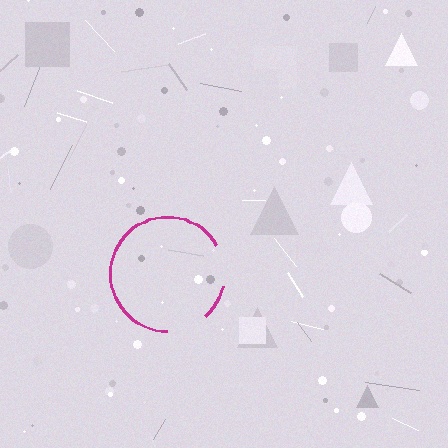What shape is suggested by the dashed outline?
The dashed outline suggests a circle.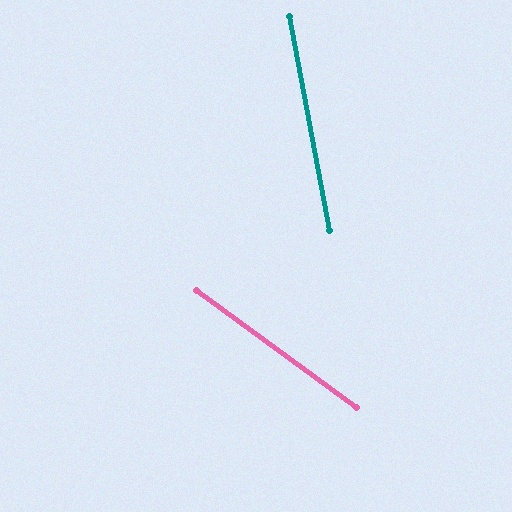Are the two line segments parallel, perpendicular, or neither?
Neither parallel nor perpendicular — they differ by about 43°.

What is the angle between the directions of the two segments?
Approximately 43 degrees.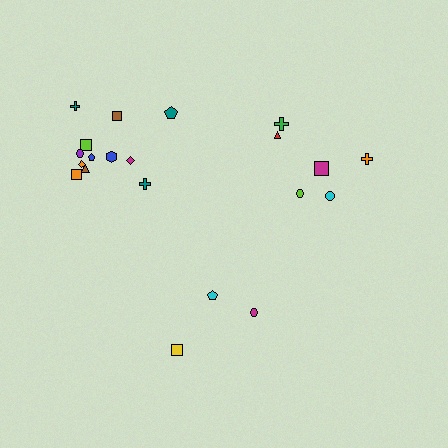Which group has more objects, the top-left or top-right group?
The top-left group.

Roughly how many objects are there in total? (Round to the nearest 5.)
Roughly 20 objects in total.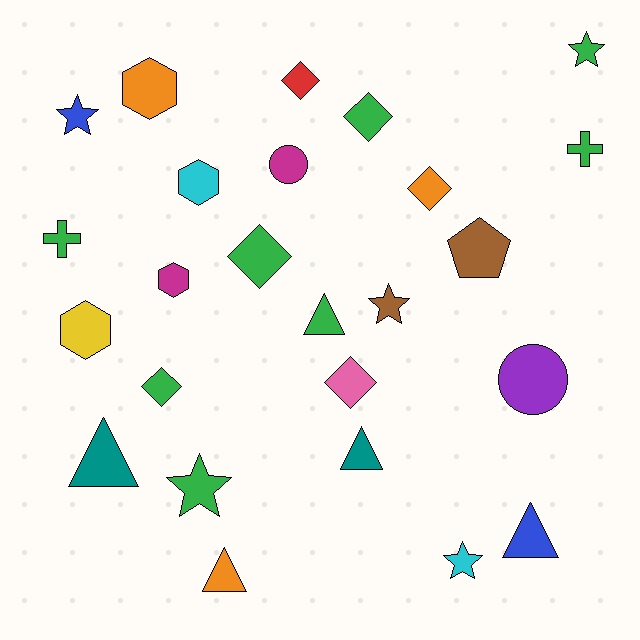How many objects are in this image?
There are 25 objects.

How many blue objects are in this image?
There are 2 blue objects.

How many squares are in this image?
There are no squares.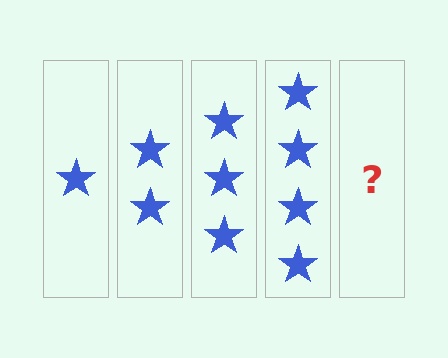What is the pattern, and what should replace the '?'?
The pattern is that each step adds one more star. The '?' should be 5 stars.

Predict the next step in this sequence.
The next step is 5 stars.